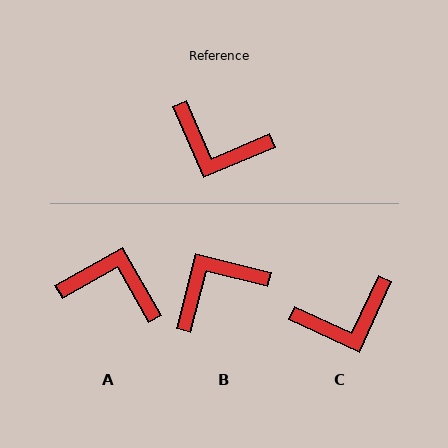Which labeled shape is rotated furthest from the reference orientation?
A, about 174 degrees away.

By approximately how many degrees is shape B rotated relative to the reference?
Approximately 128 degrees clockwise.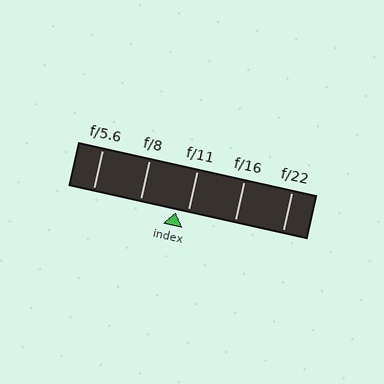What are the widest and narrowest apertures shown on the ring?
The widest aperture shown is f/5.6 and the narrowest is f/22.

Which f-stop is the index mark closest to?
The index mark is closest to f/11.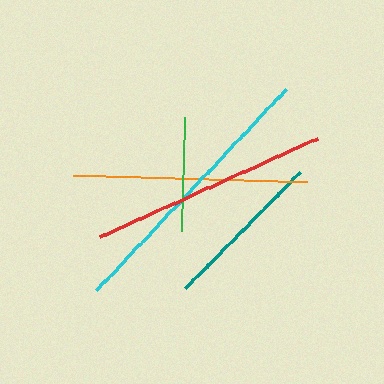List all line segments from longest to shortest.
From longest to shortest: cyan, red, orange, teal, green.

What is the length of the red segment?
The red segment is approximately 239 pixels long.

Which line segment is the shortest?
The green line is the shortest at approximately 114 pixels.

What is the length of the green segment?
The green segment is approximately 114 pixels long.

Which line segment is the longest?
The cyan line is the longest at approximately 277 pixels.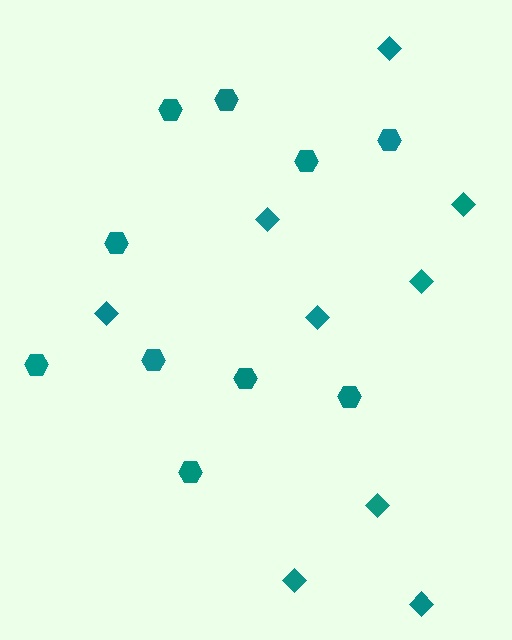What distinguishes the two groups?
There are 2 groups: one group of diamonds (9) and one group of hexagons (10).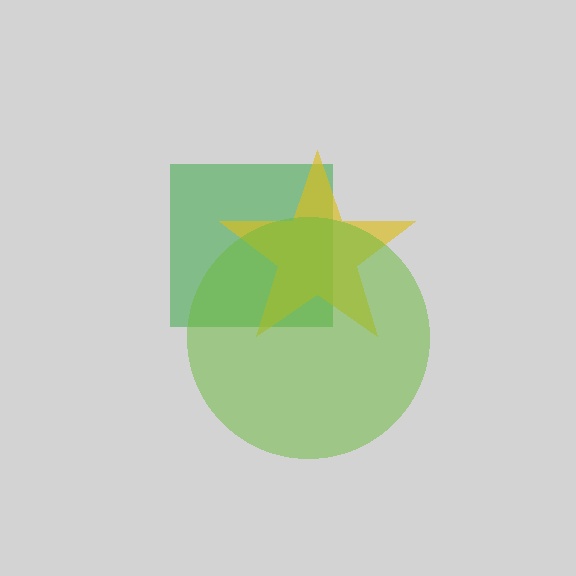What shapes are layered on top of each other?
The layered shapes are: a green square, a yellow star, a lime circle.